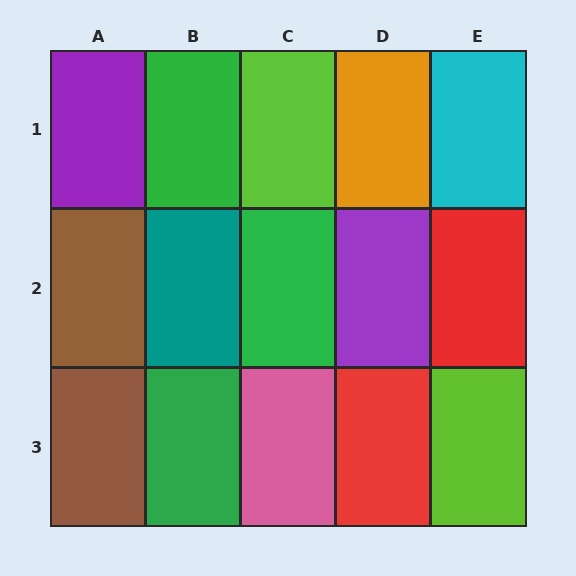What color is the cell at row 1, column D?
Orange.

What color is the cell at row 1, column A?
Purple.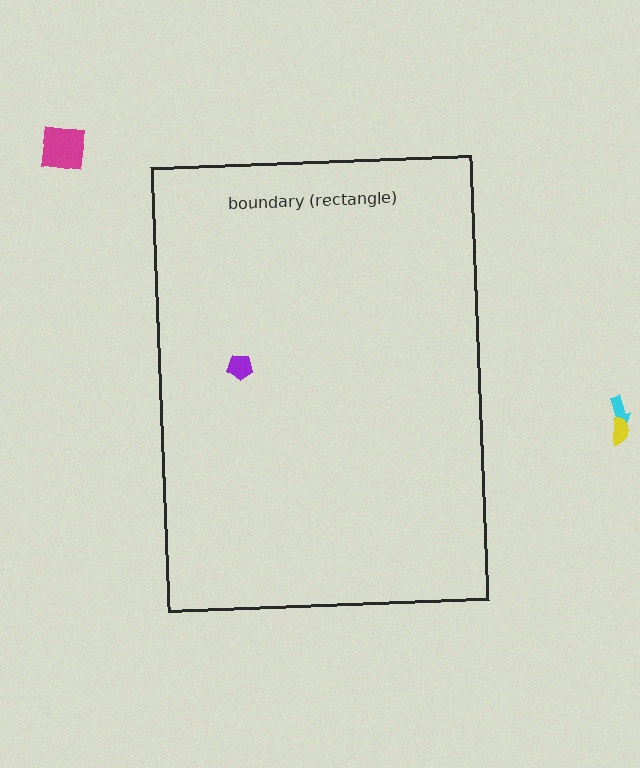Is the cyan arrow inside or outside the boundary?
Outside.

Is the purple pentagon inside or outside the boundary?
Inside.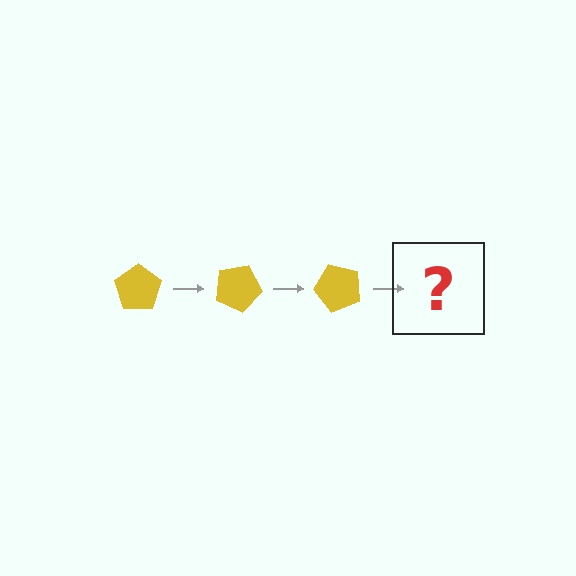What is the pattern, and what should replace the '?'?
The pattern is that the pentagon rotates 25 degrees each step. The '?' should be a yellow pentagon rotated 75 degrees.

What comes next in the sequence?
The next element should be a yellow pentagon rotated 75 degrees.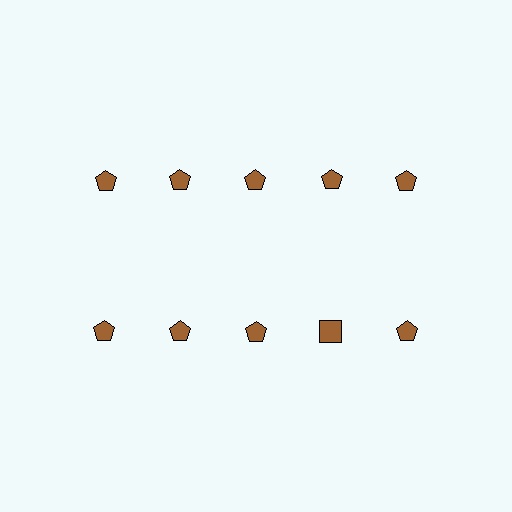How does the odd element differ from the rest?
It has a different shape: square instead of pentagon.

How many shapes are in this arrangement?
There are 10 shapes arranged in a grid pattern.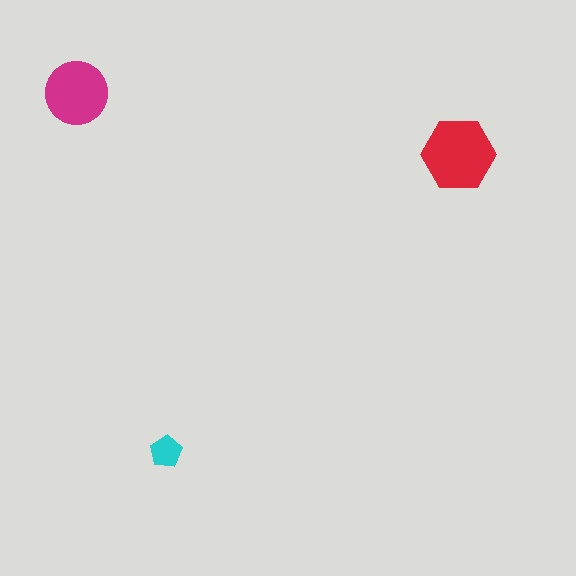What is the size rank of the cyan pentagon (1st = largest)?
3rd.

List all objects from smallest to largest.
The cyan pentagon, the magenta circle, the red hexagon.